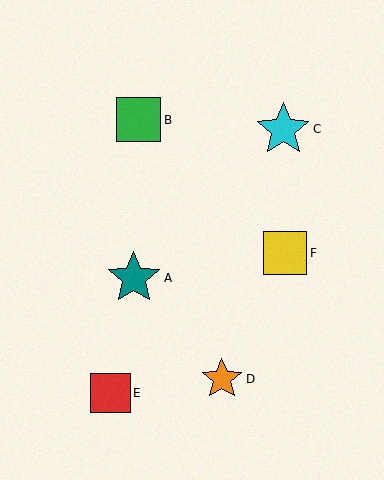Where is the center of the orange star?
The center of the orange star is at (222, 379).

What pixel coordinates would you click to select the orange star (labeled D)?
Click at (222, 379) to select the orange star D.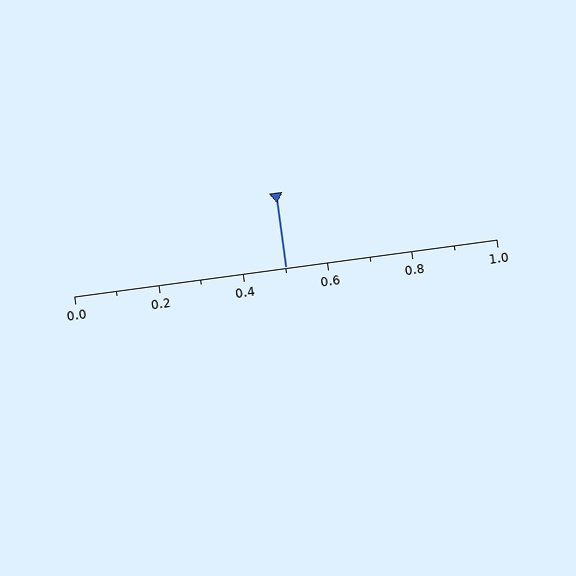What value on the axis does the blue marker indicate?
The marker indicates approximately 0.5.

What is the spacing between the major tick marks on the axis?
The major ticks are spaced 0.2 apart.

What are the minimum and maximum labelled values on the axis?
The axis runs from 0.0 to 1.0.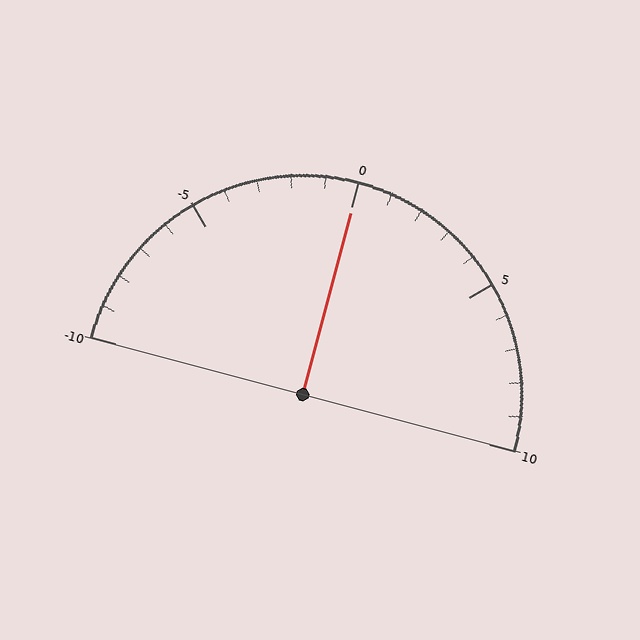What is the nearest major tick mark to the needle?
The nearest major tick mark is 0.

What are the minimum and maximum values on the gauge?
The gauge ranges from -10 to 10.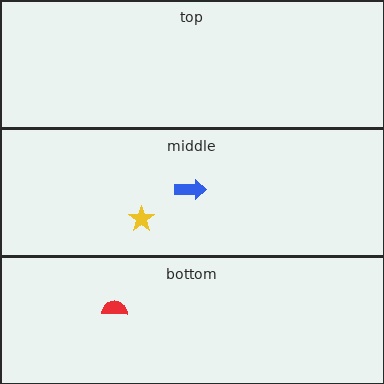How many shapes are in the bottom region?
1.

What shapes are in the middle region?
The yellow star, the blue arrow.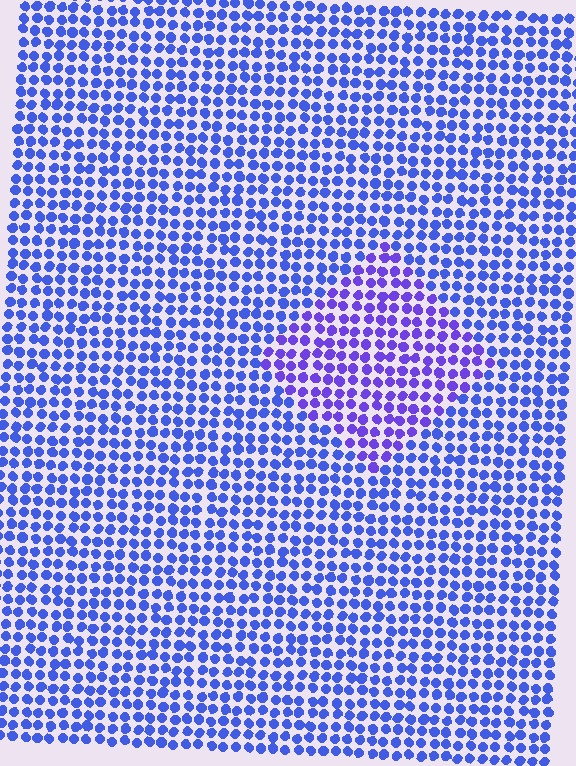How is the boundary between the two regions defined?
The boundary is defined purely by a slight shift in hue (about 27 degrees). Spacing, size, and orientation are identical on both sides.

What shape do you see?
I see a diamond.